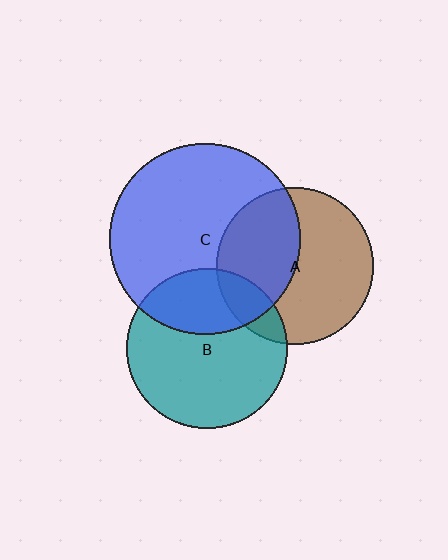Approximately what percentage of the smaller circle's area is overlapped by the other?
Approximately 40%.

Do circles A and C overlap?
Yes.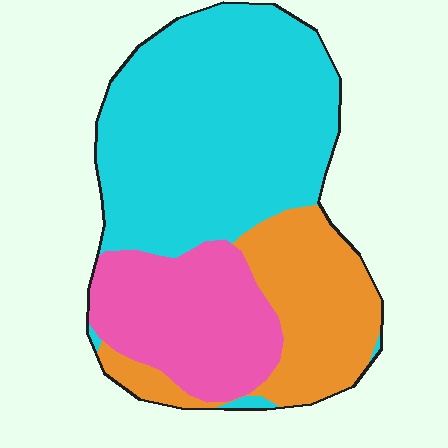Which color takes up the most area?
Cyan, at roughly 55%.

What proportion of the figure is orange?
Orange covers 23% of the figure.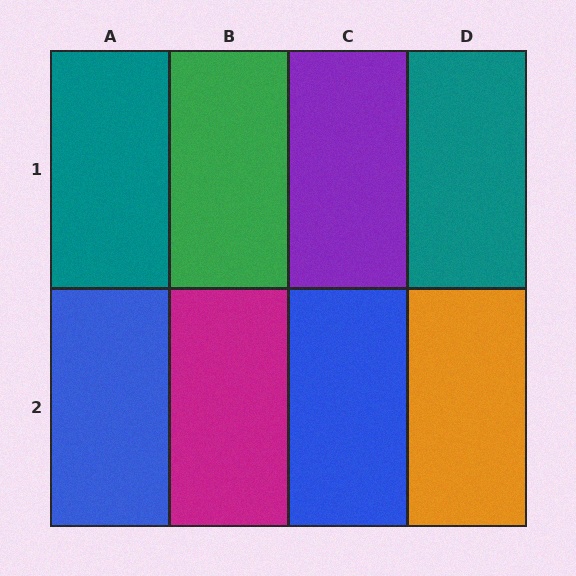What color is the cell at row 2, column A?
Blue.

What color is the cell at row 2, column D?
Orange.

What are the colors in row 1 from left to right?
Teal, green, purple, teal.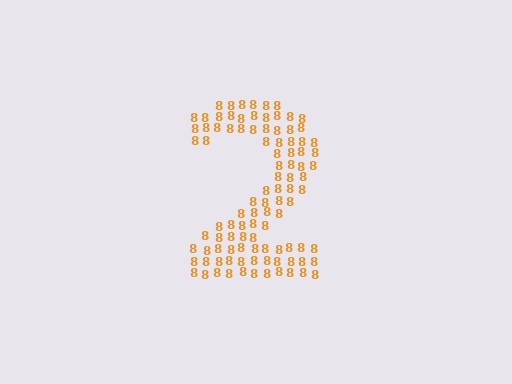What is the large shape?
The large shape is the digit 2.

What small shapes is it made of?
It is made of small digit 8's.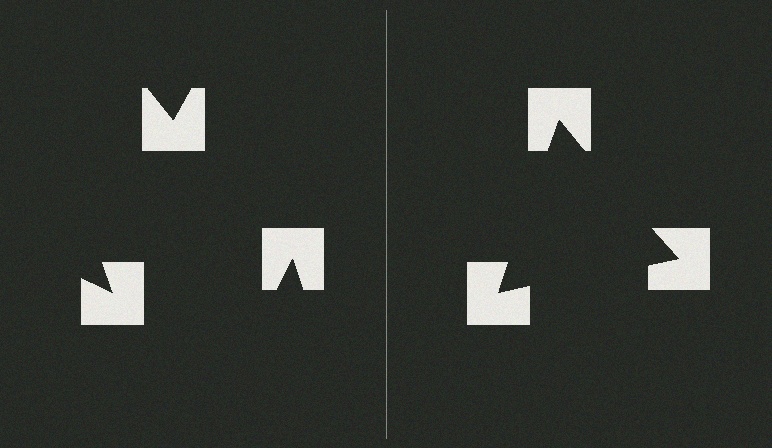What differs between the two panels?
The notched squares are positioned identically on both sides; only the wedge orientations differ. On the right they align to a triangle; on the left they are misaligned.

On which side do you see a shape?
An illusory triangle appears on the right side. On the left side the wedge cuts are rotated, so no coherent shape forms.